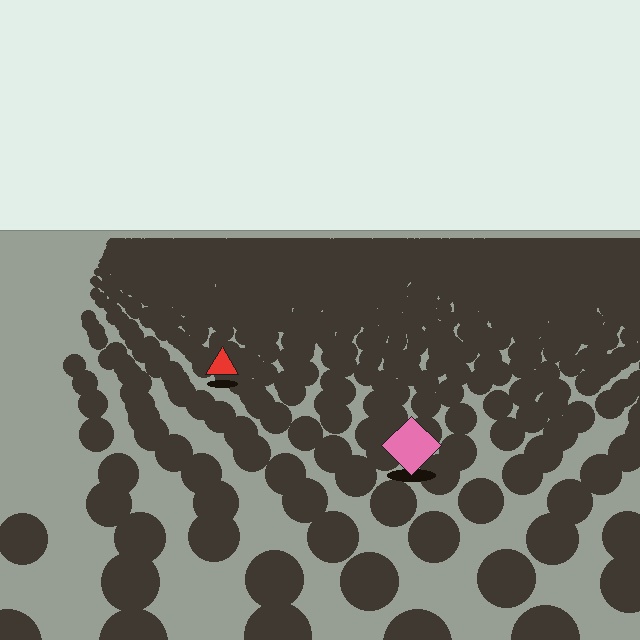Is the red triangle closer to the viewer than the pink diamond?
No. The pink diamond is closer — you can tell from the texture gradient: the ground texture is coarser near it.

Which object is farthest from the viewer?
The red triangle is farthest from the viewer. It appears smaller and the ground texture around it is denser.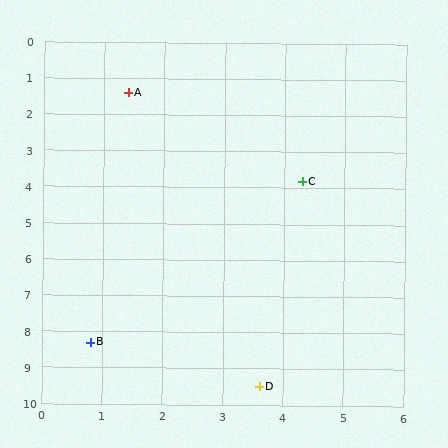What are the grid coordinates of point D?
Point D is at approximately (3.6, 9.5).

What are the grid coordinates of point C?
Point C is at approximately (4.3, 3.8).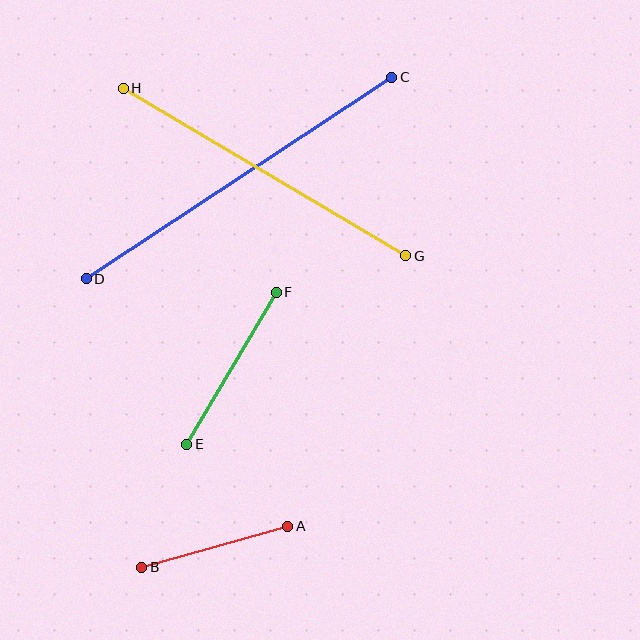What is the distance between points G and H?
The distance is approximately 328 pixels.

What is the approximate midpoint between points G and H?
The midpoint is at approximately (264, 172) pixels.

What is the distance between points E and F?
The distance is approximately 176 pixels.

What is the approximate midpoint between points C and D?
The midpoint is at approximately (239, 178) pixels.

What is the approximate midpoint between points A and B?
The midpoint is at approximately (215, 547) pixels.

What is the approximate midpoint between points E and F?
The midpoint is at approximately (232, 368) pixels.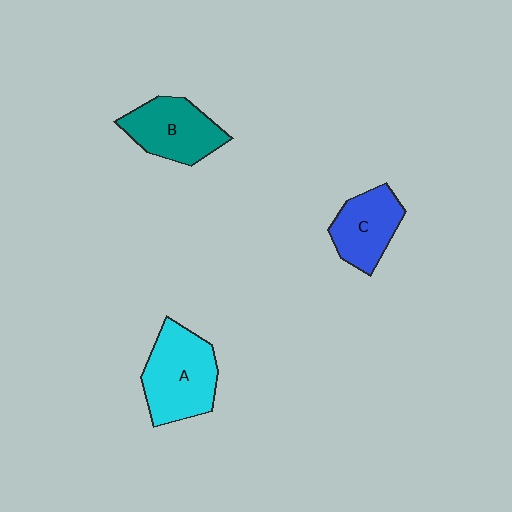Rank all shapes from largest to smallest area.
From largest to smallest: A (cyan), B (teal), C (blue).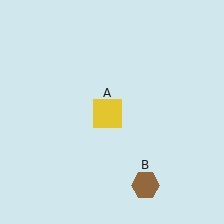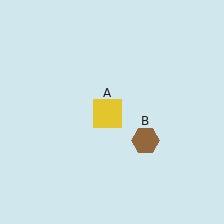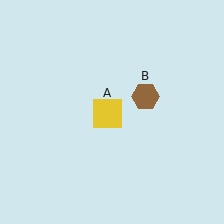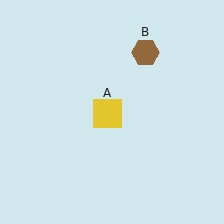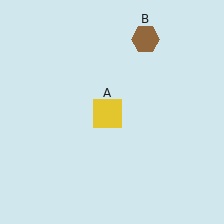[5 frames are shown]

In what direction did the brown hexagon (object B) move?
The brown hexagon (object B) moved up.